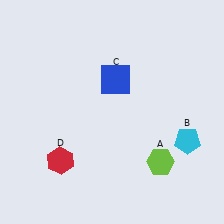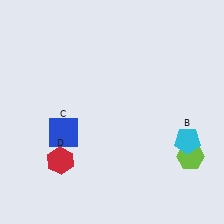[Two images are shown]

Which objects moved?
The objects that moved are: the lime hexagon (A), the blue square (C).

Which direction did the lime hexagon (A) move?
The lime hexagon (A) moved right.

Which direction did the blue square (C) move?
The blue square (C) moved down.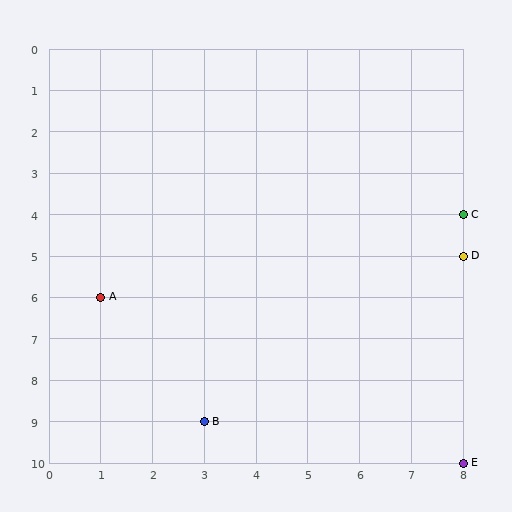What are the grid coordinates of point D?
Point D is at grid coordinates (8, 5).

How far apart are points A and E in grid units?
Points A and E are 7 columns and 4 rows apart (about 8.1 grid units diagonally).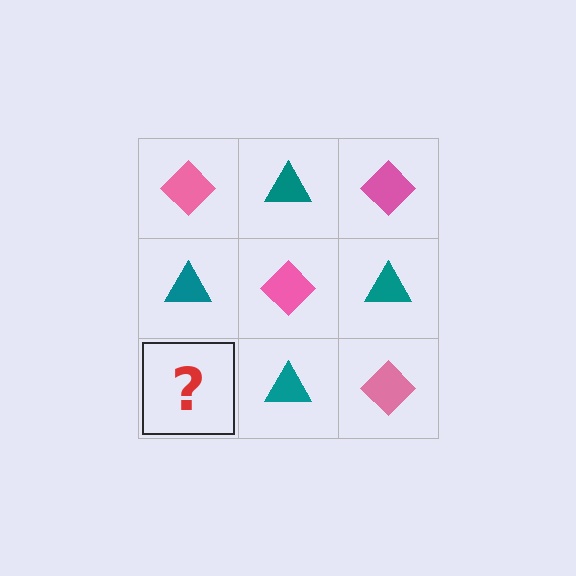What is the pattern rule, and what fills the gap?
The rule is that it alternates pink diamond and teal triangle in a checkerboard pattern. The gap should be filled with a pink diamond.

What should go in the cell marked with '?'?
The missing cell should contain a pink diamond.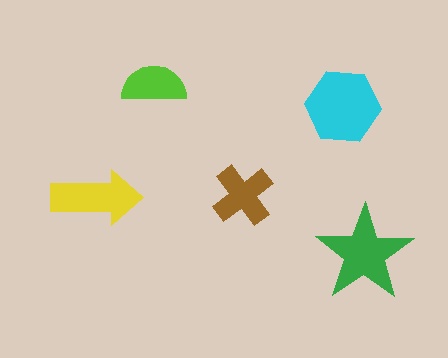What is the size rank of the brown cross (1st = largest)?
4th.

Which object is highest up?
The lime semicircle is topmost.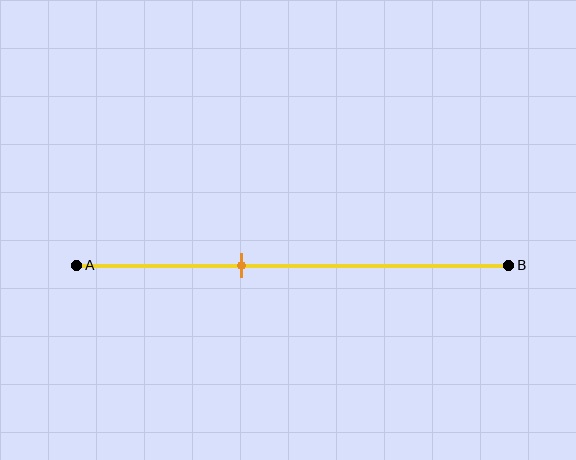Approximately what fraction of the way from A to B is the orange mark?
The orange mark is approximately 40% of the way from A to B.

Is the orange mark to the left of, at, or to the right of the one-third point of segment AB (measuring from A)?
The orange mark is to the right of the one-third point of segment AB.